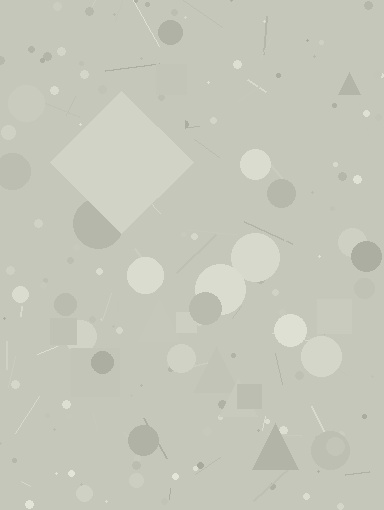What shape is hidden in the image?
A diamond is hidden in the image.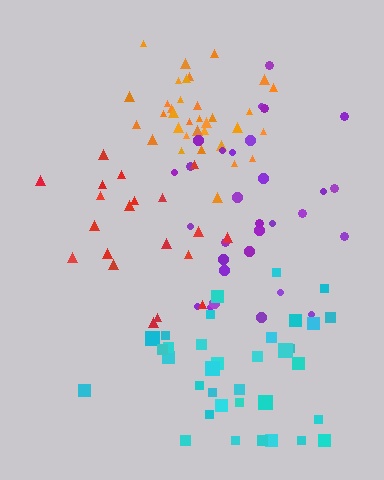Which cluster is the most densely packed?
Orange.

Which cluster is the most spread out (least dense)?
Red.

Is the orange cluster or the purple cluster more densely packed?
Orange.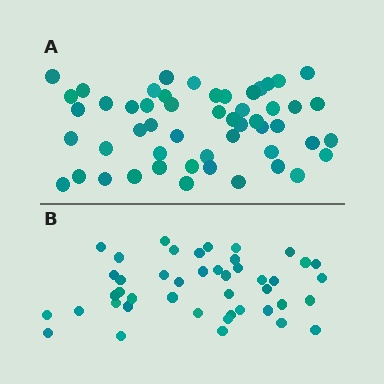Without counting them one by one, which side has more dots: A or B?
Region A (the top region) has more dots.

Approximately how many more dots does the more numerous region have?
Region A has roughly 8 or so more dots than region B.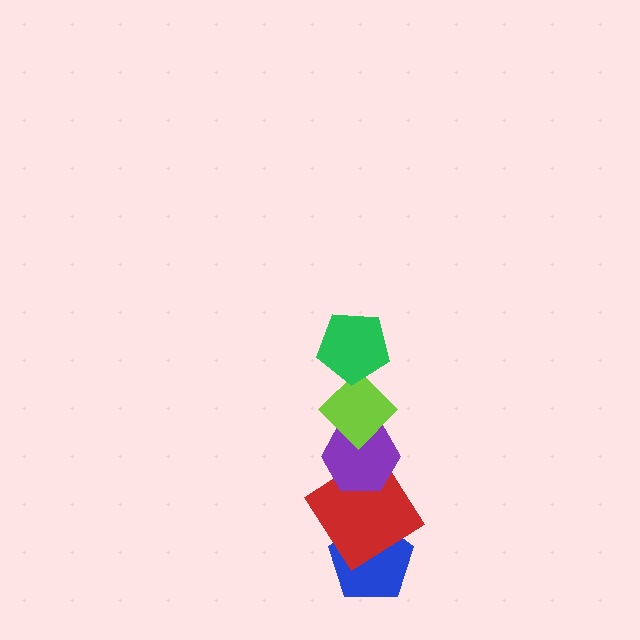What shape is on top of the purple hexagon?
The lime diamond is on top of the purple hexagon.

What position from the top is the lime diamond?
The lime diamond is 2nd from the top.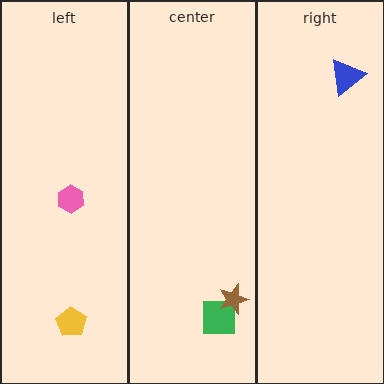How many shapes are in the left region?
2.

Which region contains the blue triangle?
The right region.